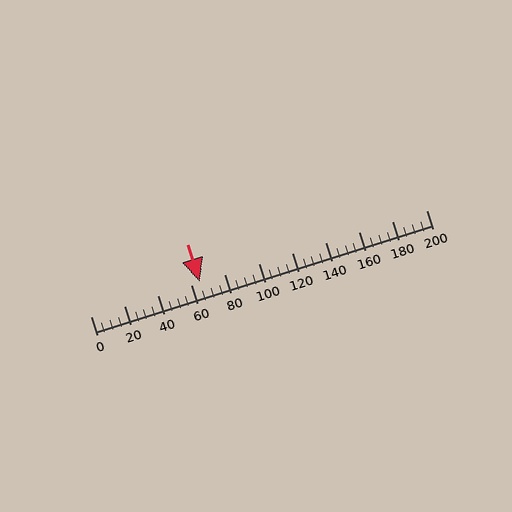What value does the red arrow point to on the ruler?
The red arrow points to approximately 65.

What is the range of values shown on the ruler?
The ruler shows values from 0 to 200.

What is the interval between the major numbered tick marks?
The major tick marks are spaced 20 units apart.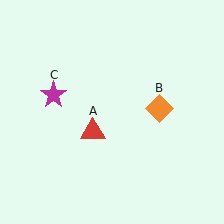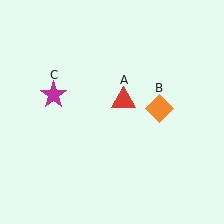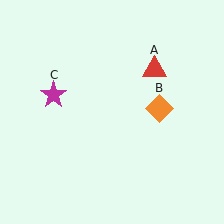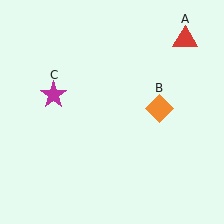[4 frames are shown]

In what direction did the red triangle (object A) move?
The red triangle (object A) moved up and to the right.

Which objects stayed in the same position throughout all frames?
Orange diamond (object B) and magenta star (object C) remained stationary.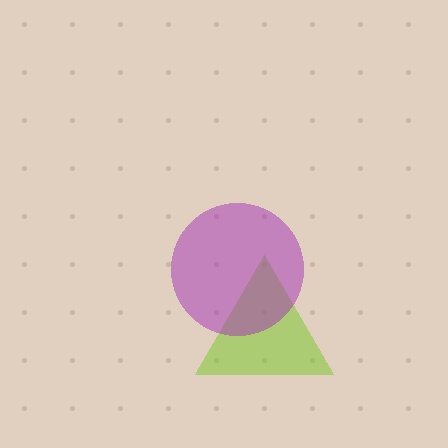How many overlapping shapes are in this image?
There are 2 overlapping shapes in the image.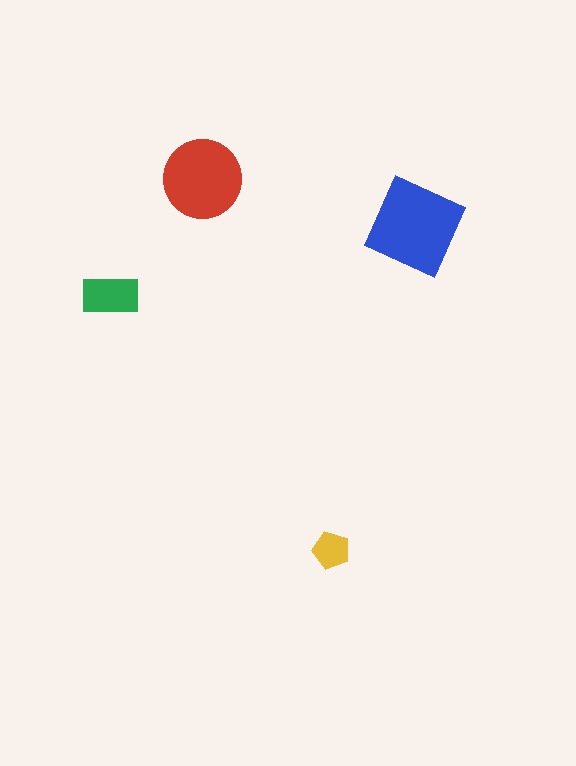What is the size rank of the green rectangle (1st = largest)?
3rd.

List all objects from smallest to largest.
The yellow pentagon, the green rectangle, the red circle, the blue square.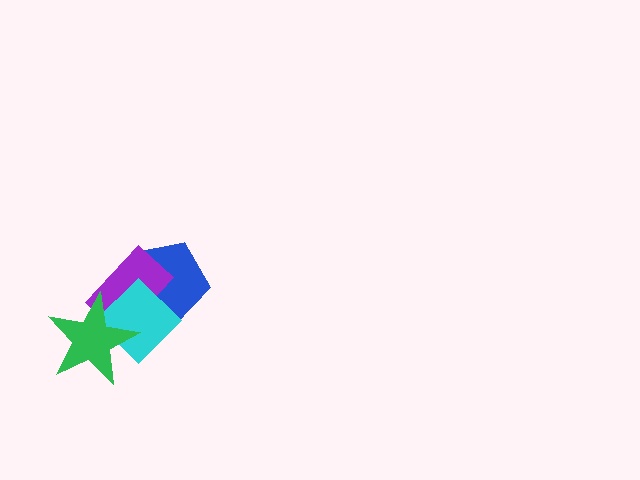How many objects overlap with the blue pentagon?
2 objects overlap with the blue pentagon.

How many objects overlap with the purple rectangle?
3 objects overlap with the purple rectangle.